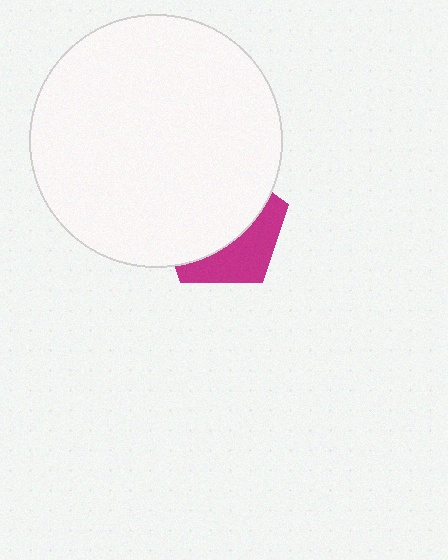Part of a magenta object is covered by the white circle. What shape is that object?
It is a pentagon.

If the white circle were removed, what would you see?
You would see the complete magenta pentagon.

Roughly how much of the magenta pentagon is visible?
A small part of it is visible (roughly 36%).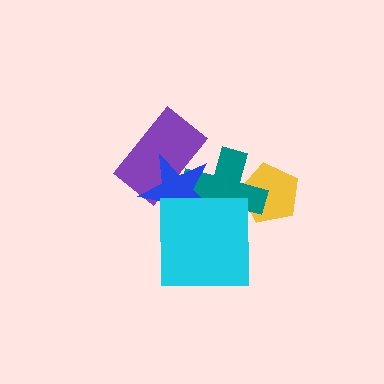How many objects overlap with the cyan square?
2 objects overlap with the cyan square.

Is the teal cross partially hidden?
Yes, it is partially covered by another shape.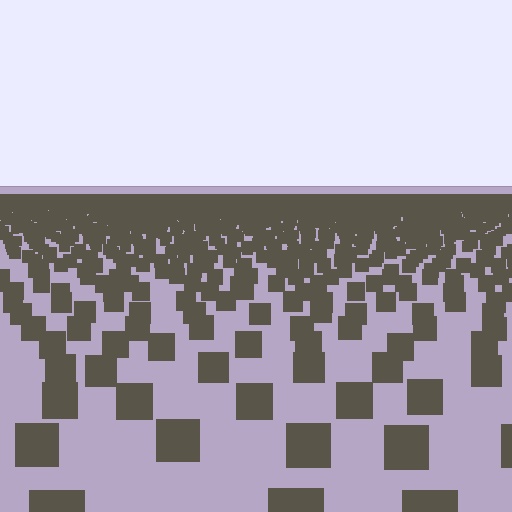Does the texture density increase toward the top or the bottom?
Density increases toward the top.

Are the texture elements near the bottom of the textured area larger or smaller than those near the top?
Larger. Near the bottom, elements are closer to the viewer and appear at a bigger on-screen size.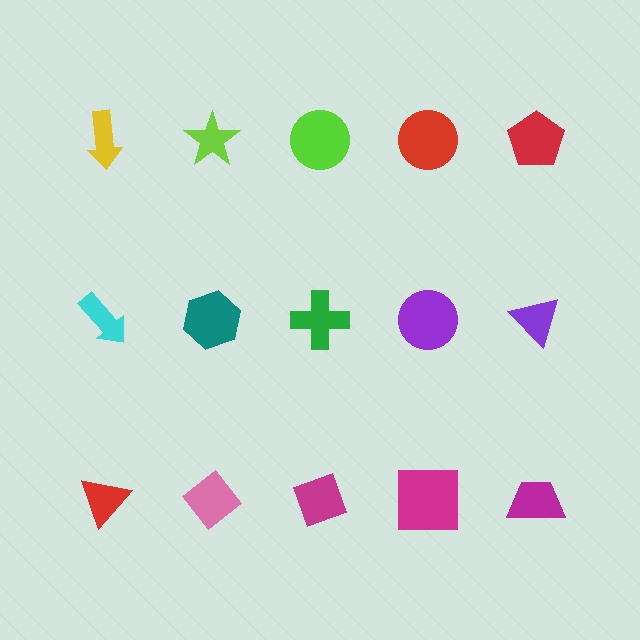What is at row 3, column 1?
A red triangle.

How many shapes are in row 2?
5 shapes.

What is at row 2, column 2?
A teal hexagon.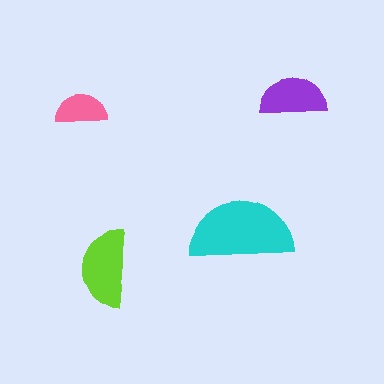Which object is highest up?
The purple semicircle is topmost.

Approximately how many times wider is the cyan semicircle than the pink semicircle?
About 2 times wider.